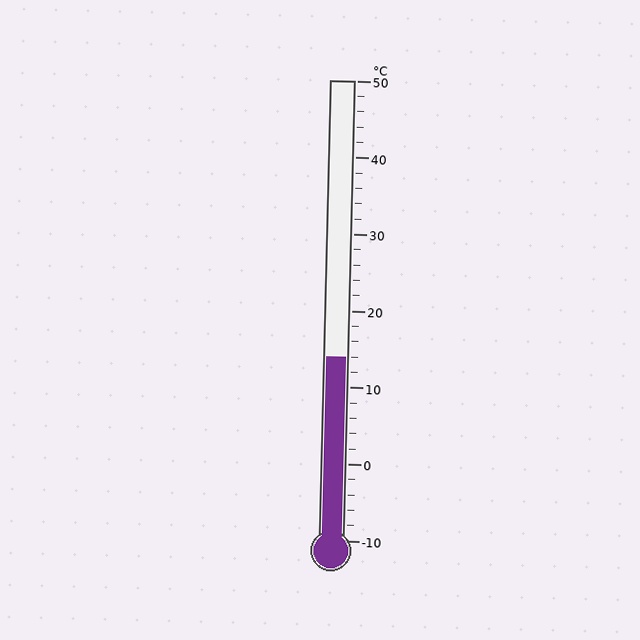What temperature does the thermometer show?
The thermometer shows approximately 14°C.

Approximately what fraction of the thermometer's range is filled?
The thermometer is filled to approximately 40% of its range.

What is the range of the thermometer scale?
The thermometer scale ranges from -10°C to 50°C.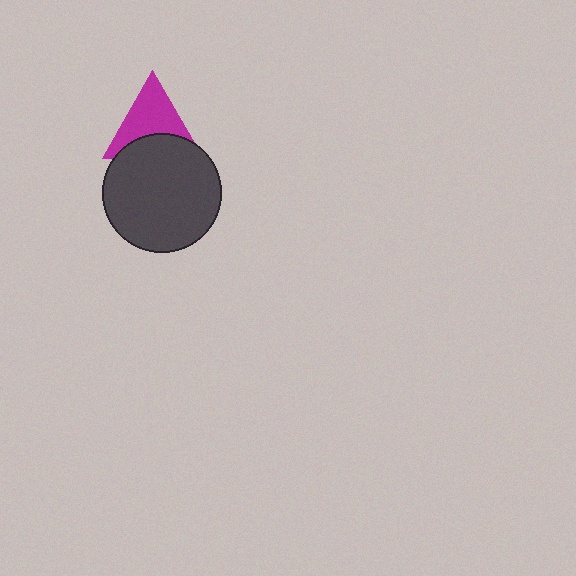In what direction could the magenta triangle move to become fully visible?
The magenta triangle could move up. That would shift it out from behind the dark gray circle entirely.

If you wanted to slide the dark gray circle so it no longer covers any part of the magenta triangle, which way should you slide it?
Slide it down — that is the most direct way to separate the two shapes.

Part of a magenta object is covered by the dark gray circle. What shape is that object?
It is a triangle.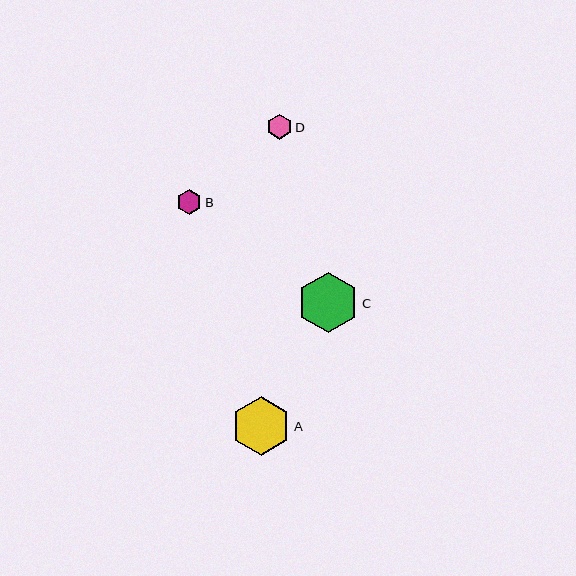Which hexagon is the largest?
Hexagon C is the largest with a size of approximately 61 pixels.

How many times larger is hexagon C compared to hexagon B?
Hexagon C is approximately 2.5 times the size of hexagon B.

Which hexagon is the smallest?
Hexagon B is the smallest with a size of approximately 25 pixels.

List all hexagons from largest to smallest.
From largest to smallest: C, A, D, B.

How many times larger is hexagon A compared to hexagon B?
Hexagon A is approximately 2.4 times the size of hexagon B.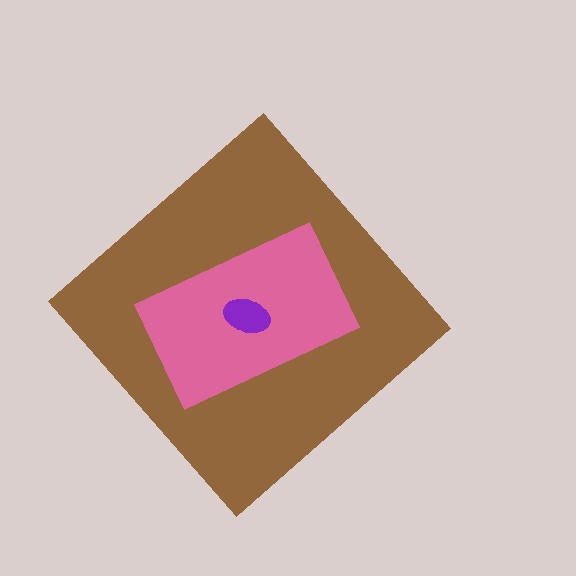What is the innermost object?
The purple ellipse.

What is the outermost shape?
The brown diamond.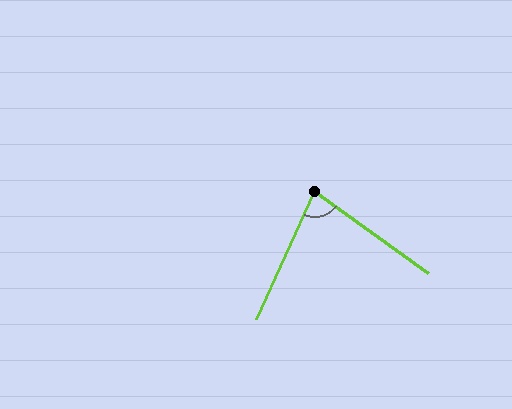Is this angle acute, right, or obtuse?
It is acute.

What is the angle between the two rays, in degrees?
Approximately 79 degrees.